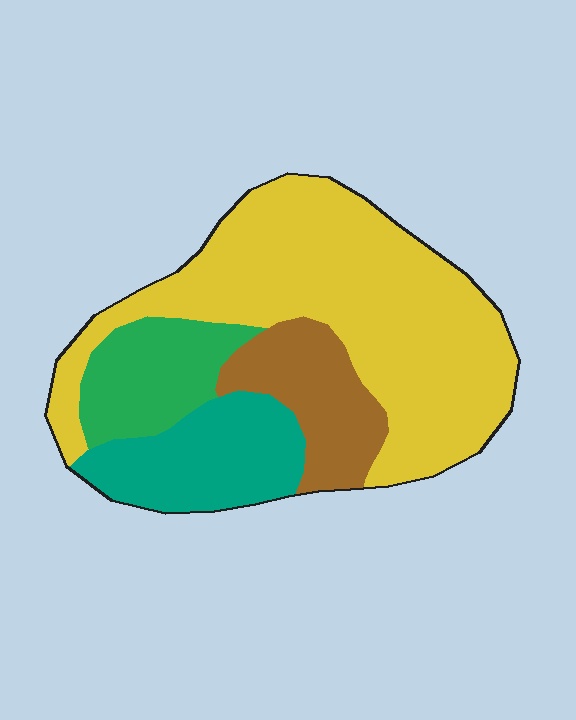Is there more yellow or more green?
Yellow.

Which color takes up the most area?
Yellow, at roughly 55%.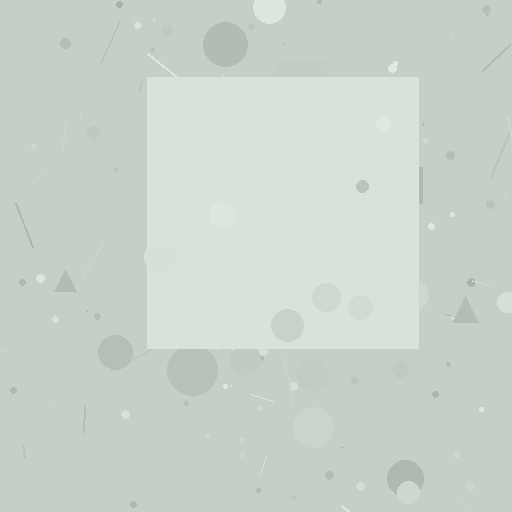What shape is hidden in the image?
A square is hidden in the image.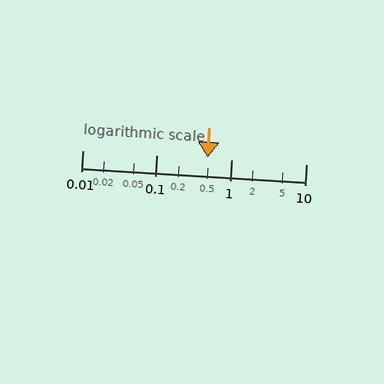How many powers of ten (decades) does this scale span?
The scale spans 3 decades, from 0.01 to 10.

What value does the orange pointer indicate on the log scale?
The pointer indicates approximately 0.48.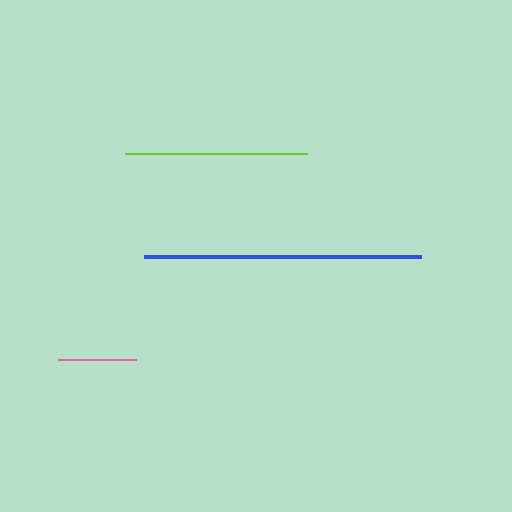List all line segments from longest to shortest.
From longest to shortest: blue, lime, pink.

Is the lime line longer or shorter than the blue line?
The blue line is longer than the lime line.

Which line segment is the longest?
The blue line is the longest at approximately 277 pixels.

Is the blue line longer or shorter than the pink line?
The blue line is longer than the pink line.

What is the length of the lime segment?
The lime segment is approximately 182 pixels long.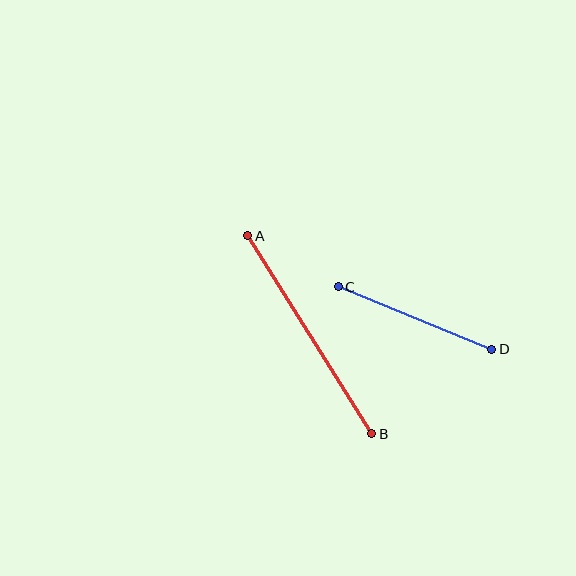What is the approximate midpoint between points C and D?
The midpoint is at approximately (415, 318) pixels.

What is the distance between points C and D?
The distance is approximately 166 pixels.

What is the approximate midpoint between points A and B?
The midpoint is at approximately (310, 335) pixels.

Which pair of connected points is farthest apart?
Points A and B are farthest apart.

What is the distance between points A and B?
The distance is approximately 234 pixels.